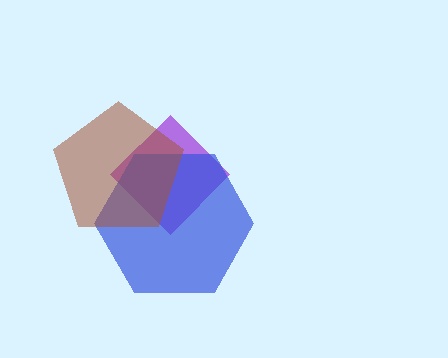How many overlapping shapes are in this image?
There are 3 overlapping shapes in the image.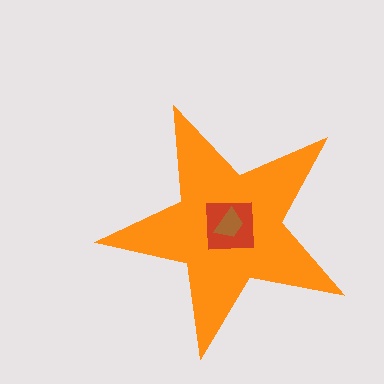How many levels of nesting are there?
3.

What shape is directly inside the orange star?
The red square.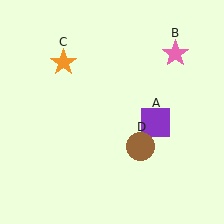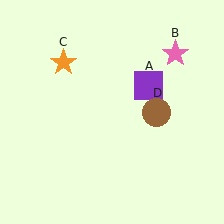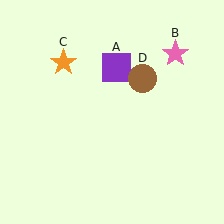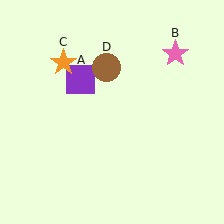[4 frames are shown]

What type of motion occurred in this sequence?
The purple square (object A), brown circle (object D) rotated counterclockwise around the center of the scene.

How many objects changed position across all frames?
2 objects changed position: purple square (object A), brown circle (object D).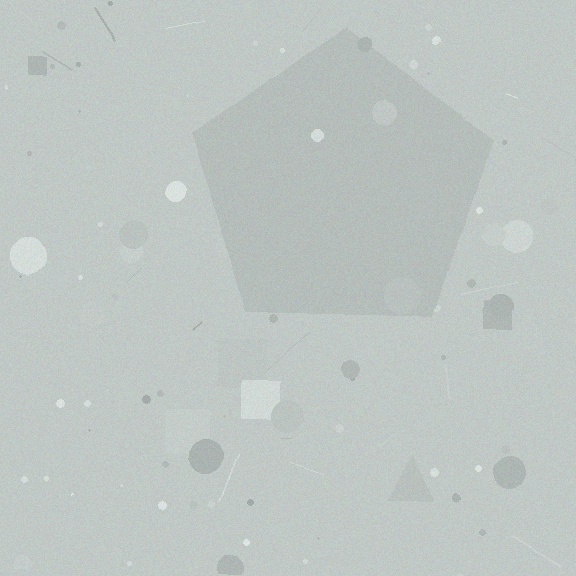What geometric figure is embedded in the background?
A pentagon is embedded in the background.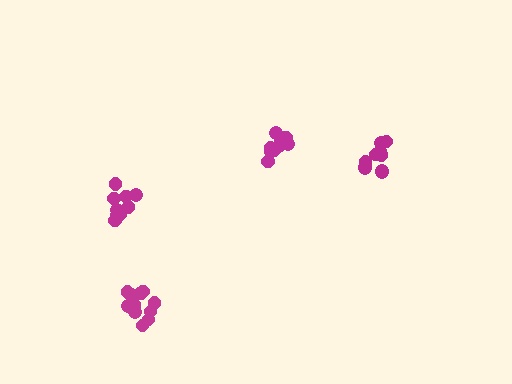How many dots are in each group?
Group 1: 13 dots, Group 2: 9 dots, Group 3: 9 dots, Group 4: 10 dots (41 total).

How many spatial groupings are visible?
There are 4 spatial groupings.